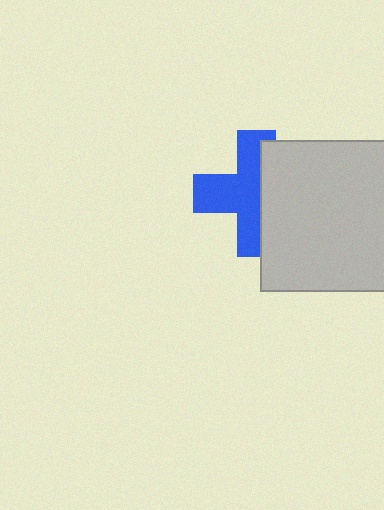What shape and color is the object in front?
The object in front is a light gray square.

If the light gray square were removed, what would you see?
You would see the complete blue cross.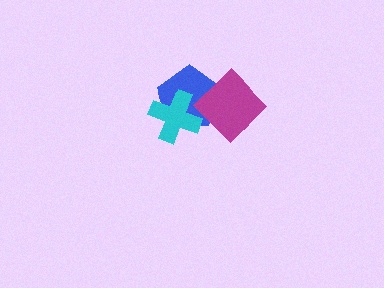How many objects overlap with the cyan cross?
2 objects overlap with the cyan cross.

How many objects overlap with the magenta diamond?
2 objects overlap with the magenta diamond.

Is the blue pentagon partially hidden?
Yes, it is partially covered by another shape.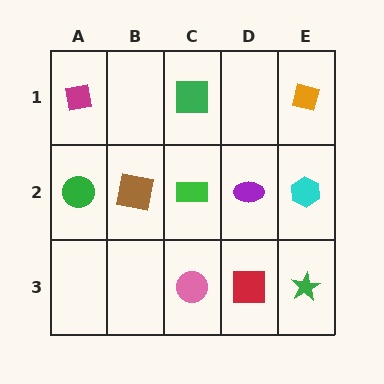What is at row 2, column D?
A purple ellipse.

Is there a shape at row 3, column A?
No, that cell is empty.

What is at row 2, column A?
A green circle.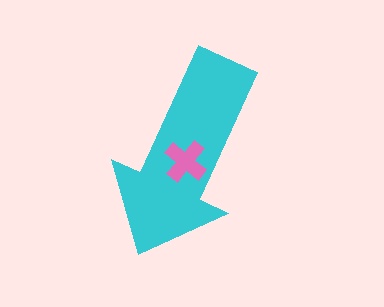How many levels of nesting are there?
2.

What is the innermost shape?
The pink cross.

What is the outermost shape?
The cyan arrow.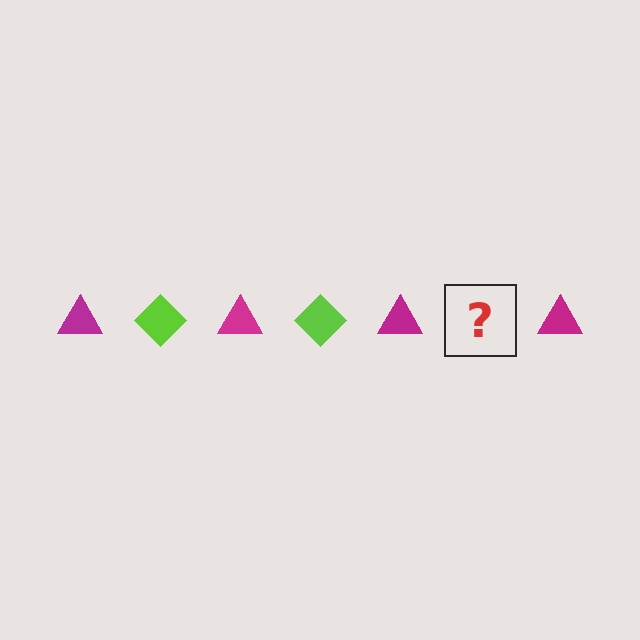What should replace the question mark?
The question mark should be replaced with a lime diamond.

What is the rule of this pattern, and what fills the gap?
The rule is that the pattern alternates between magenta triangle and lime diamond. The gap should be filled with a lime diamond.